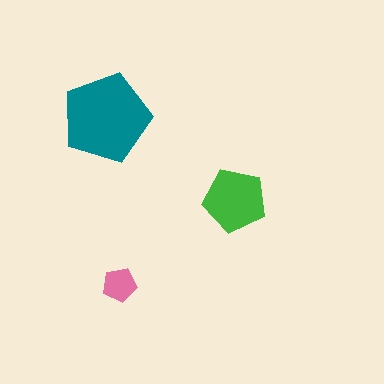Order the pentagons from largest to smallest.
the teal one, the green one, the pink one.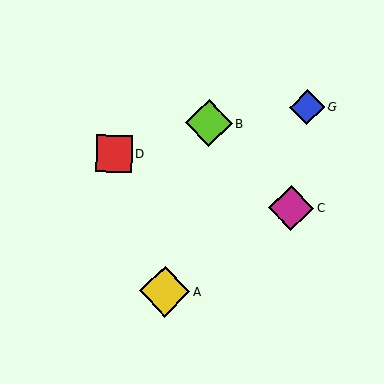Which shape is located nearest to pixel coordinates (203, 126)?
The lime diamond (labeled B) at (209, 123) is nearest to that location.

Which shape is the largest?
The yellow diamond (labeled A) is the largest.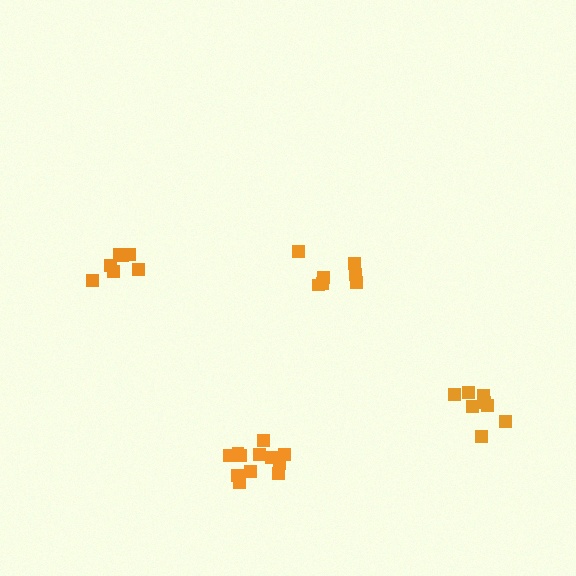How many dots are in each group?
Group 1: 7 dots, Group 2: 7 dots, Group 3: 12 dots, Group 4: 8 dots (34 total).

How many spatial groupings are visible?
There are 4 spatial groupings.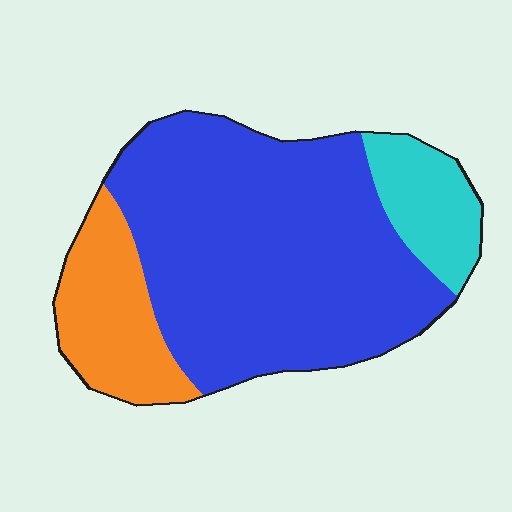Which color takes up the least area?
Cyan, at roughly 15%.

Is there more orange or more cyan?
Orange.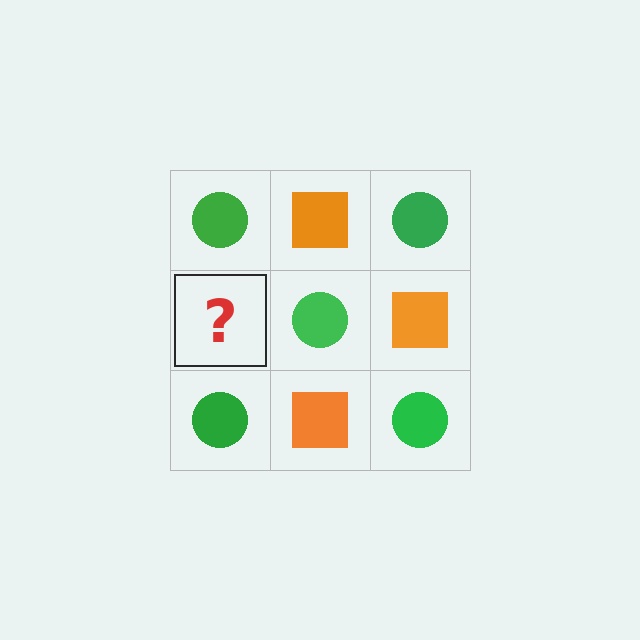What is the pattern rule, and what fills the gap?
The rule is that it alternates green circle and orange square in a checkerboard pattern. The gap should be filled with an orange square.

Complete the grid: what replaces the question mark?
The question mark should be replaced with an orange square.